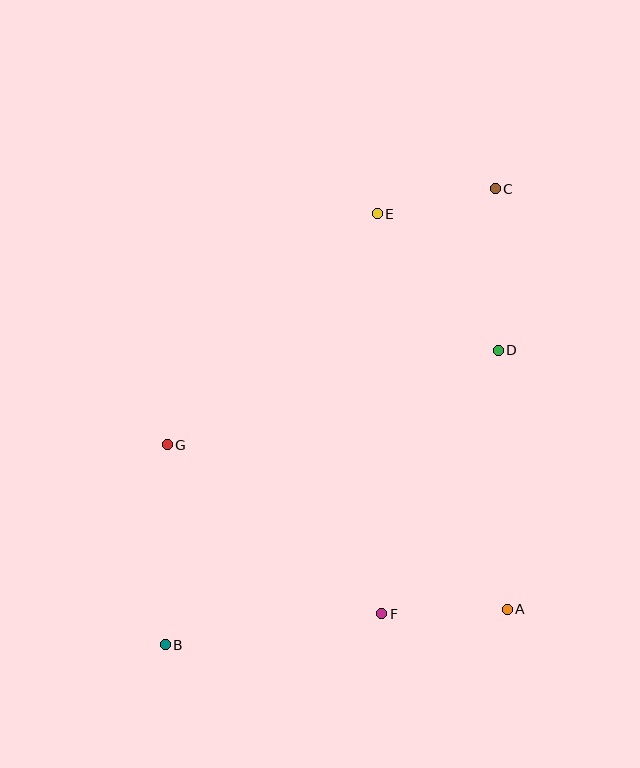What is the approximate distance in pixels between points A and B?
The distance between A and B is approximately 344 pixels.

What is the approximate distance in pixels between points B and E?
The distance between B and E is approximately 480 pixels.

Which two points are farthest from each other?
Points B and C are farthest from each other.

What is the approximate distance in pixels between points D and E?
The distance between D and E is approximately 183 pixels.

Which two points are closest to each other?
Points C and E are closest to each other.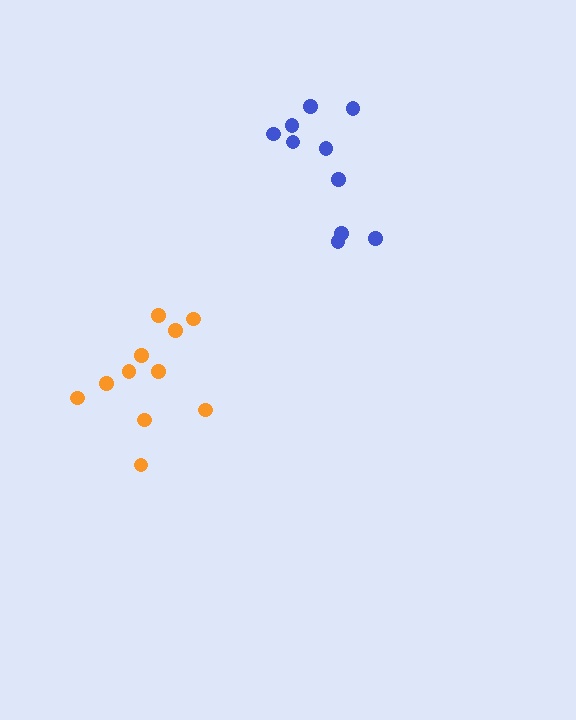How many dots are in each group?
Group 1: 11 dots, Group 2: 10 dots (21 total).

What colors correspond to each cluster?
The clusters are colored: orange, blue.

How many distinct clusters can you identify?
There are 2 distinct clusters.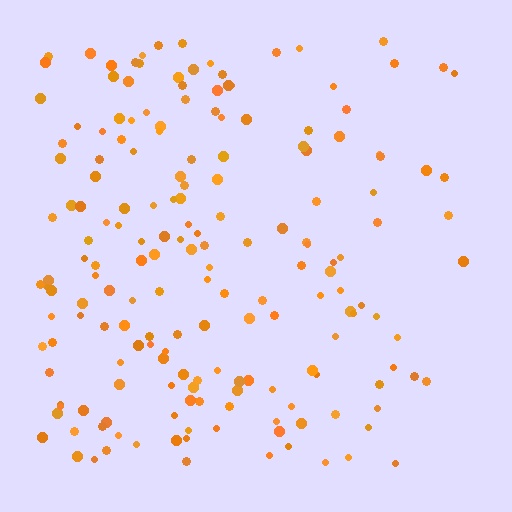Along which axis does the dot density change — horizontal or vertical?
Horizontal.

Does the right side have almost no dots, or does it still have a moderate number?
Still a moderate number, just noticeably fewer than the left.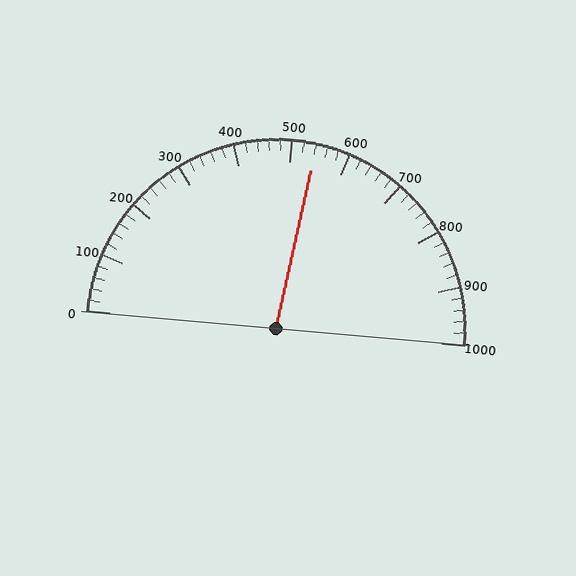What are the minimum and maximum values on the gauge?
The gauge ranges from 0 to 1000.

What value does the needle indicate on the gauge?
The needle indicates approximately 540.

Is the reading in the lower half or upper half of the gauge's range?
The reading is in the upper half of the range (0 to 1000).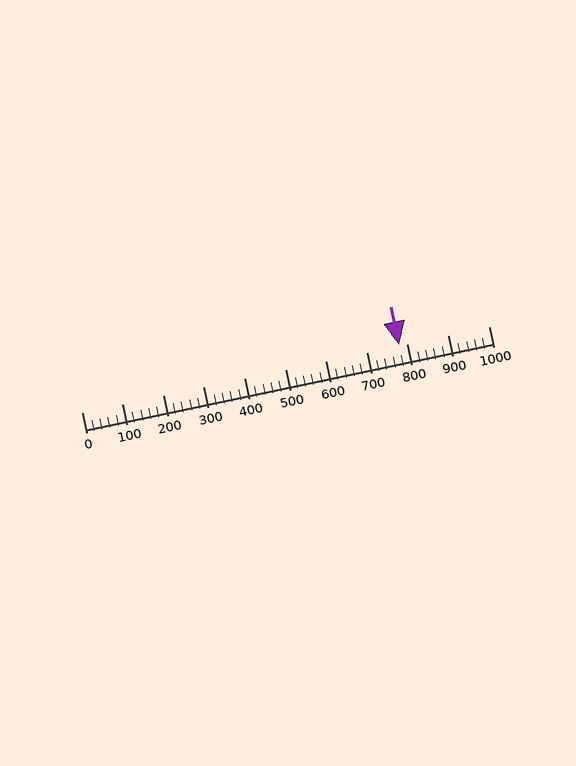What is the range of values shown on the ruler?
The ruler shows values from 0 to 1000.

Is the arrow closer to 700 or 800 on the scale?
The arrow is closer to 800.